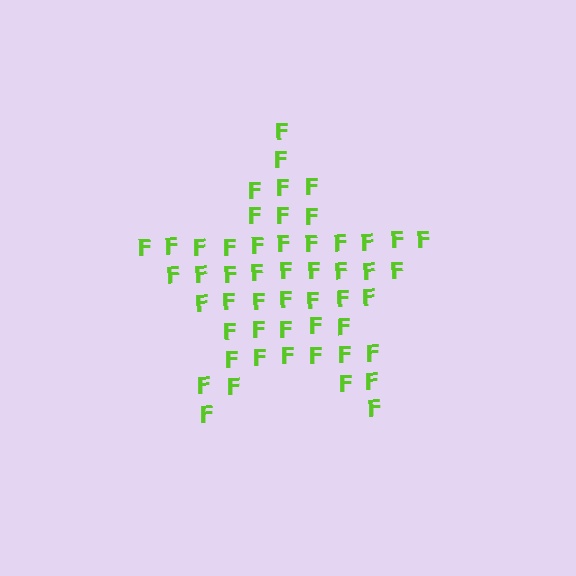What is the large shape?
The large shape is a star.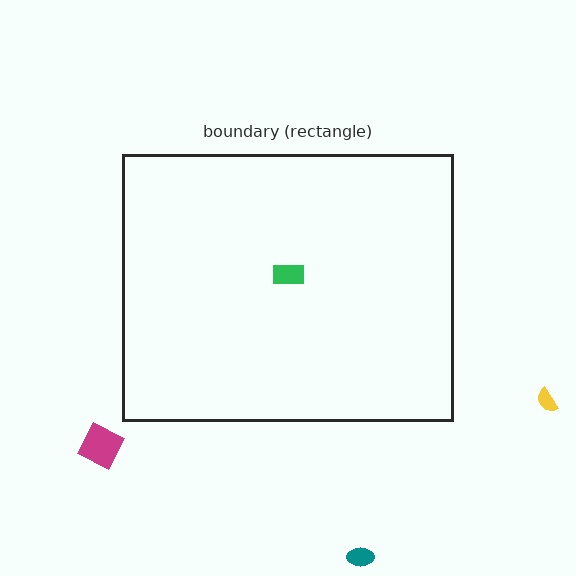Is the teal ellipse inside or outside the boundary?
Outside.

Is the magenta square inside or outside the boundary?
Outside.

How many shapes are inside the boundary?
1 inside, 3 outside.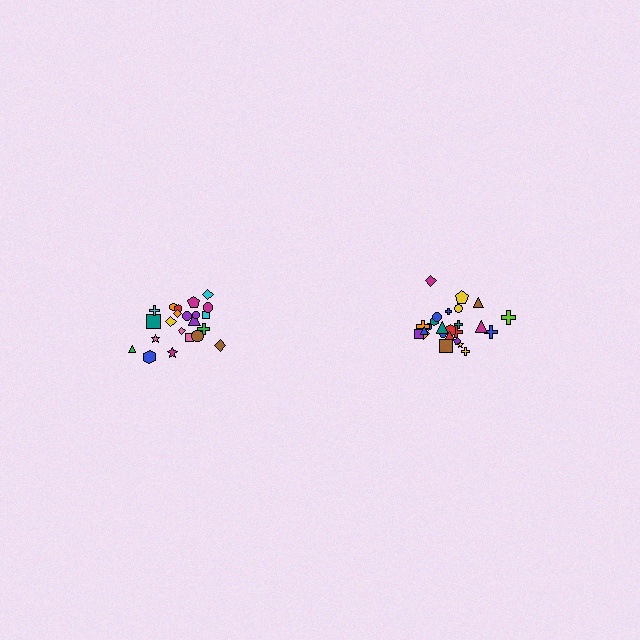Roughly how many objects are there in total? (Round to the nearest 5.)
Roughly 45 objects in total.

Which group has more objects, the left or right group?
The right group.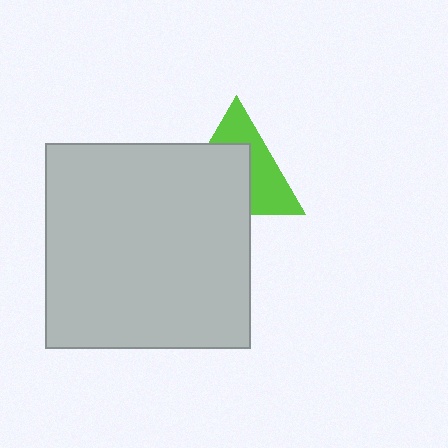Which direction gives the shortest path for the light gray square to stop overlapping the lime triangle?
Moving toward the lower-left gives the shortest separation.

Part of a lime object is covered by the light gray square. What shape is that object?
It is a triangle.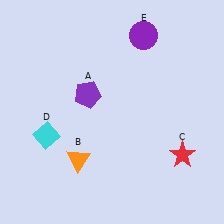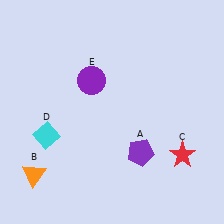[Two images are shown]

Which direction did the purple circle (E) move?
The purple circle (E) moved left.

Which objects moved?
The objects that moved are: the purple pentagon (A), the orange triangle (B), the purple circle (E).